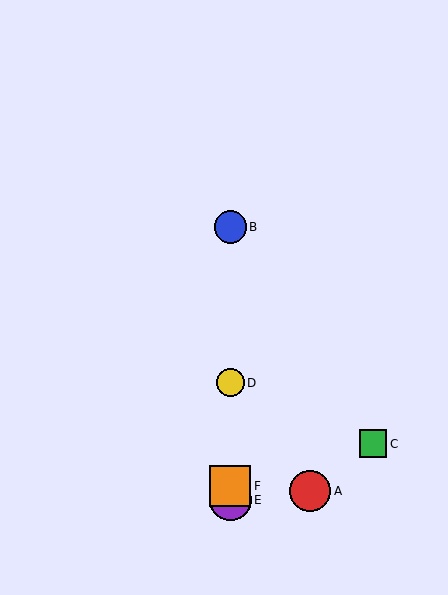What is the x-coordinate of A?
Object A is at x≈310.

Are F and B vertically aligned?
Yes, both are at x≈230.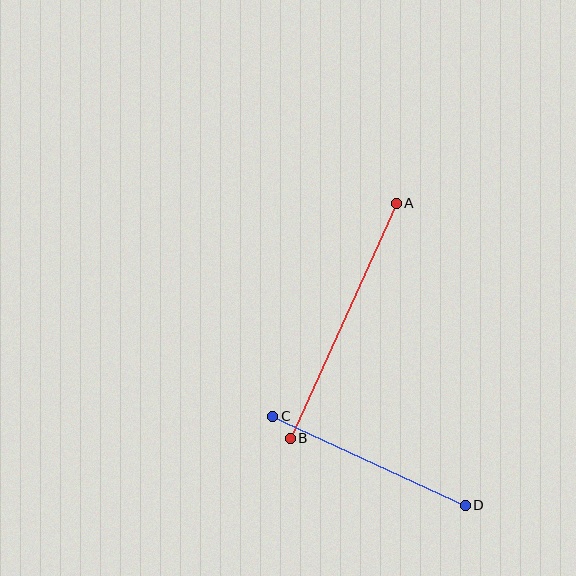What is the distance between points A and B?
The distance is approximately 258 pixels.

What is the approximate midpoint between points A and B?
The midpoint is at approximately (343, 321) pixels.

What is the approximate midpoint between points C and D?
The midpoint is at approximately (369, 461) pixels.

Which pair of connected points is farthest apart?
Points A and B are farthest apart.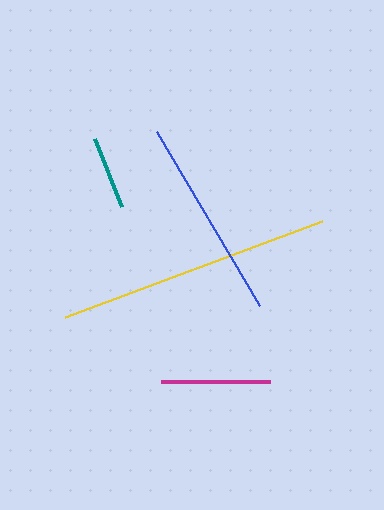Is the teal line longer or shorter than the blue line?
The blue line is longer than the teal line.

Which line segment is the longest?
The yellow line is the longest at approximately 275 pixels.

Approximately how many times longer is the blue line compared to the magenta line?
The blue line is approximately 1.9 times the length of the magenta line.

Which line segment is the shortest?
The teal line is the shortest at approximately 73 pixels.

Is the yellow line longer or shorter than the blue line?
The yellow line is longer than the blue line.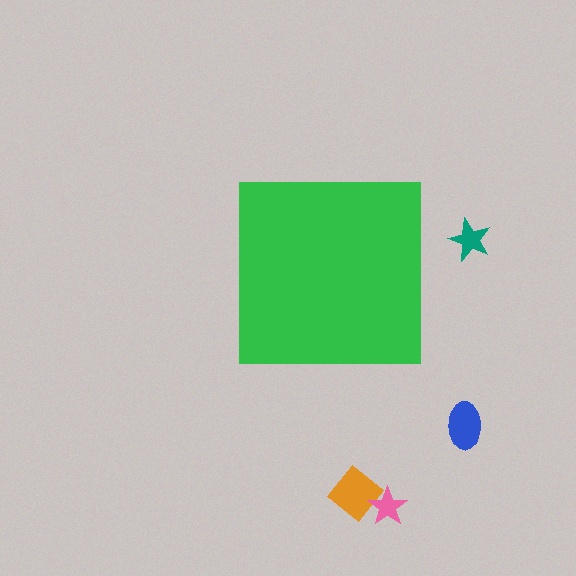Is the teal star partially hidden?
No, the teal star is fully visible.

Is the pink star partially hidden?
No, the pink star is fully visible.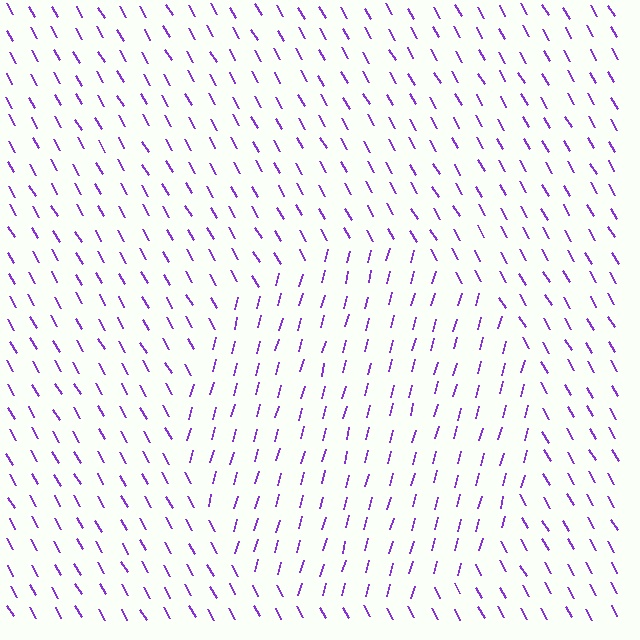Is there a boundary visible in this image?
Yes, there is a texture boundary formed by a change in line orientation.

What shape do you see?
I see a circle.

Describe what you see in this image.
The image is filled with small purple line segments. A circle region in the image has lines oriented differently from the surrounding lines, creating a visible texture boundary.